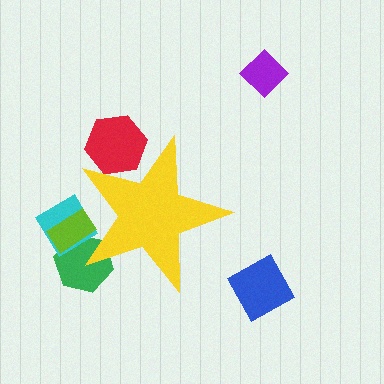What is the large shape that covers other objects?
A yellow star.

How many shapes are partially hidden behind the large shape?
4 shapes are partially hidden.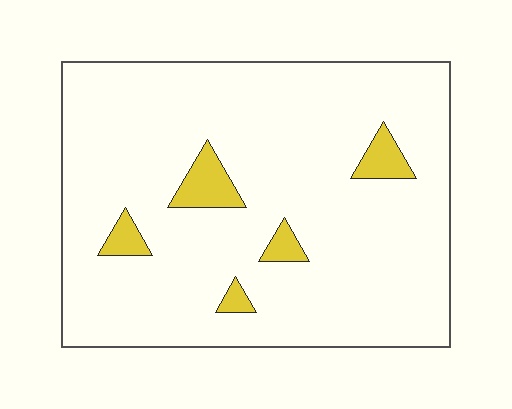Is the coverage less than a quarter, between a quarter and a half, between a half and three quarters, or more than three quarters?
Less than a quarter.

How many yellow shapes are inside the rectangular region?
5.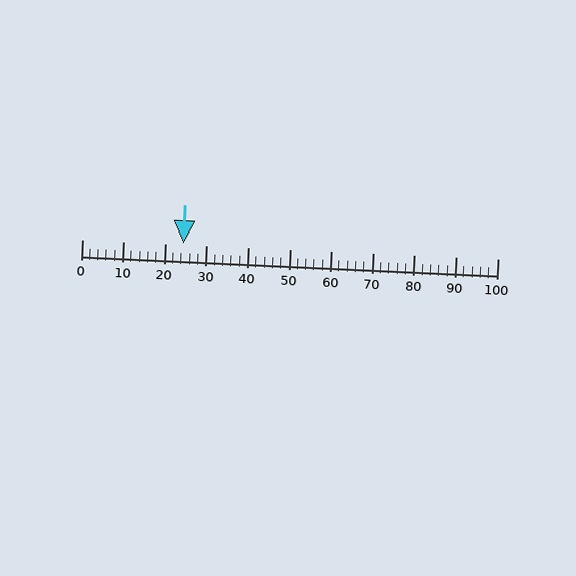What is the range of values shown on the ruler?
The ruler shows values from 0 to 100.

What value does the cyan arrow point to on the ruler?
The cyan arrow points to approximately 24.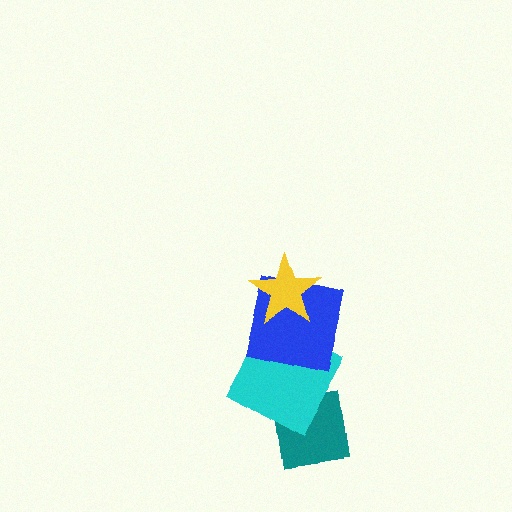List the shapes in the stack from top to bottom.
From top to bottom: the yellow star, the blue square, the cyan square, the teal square.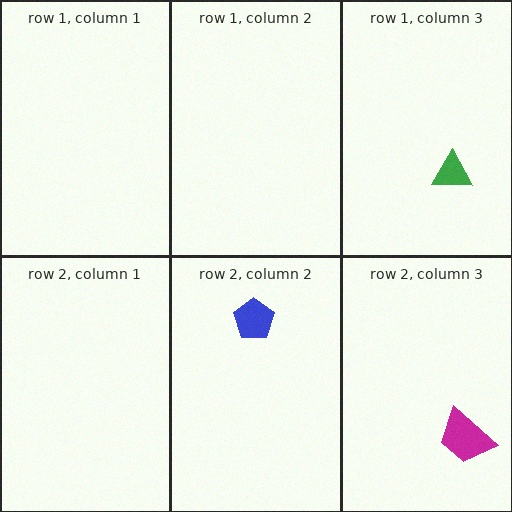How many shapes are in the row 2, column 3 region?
1.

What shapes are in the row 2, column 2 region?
The blue pentagon.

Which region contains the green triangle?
The row 1, column 3 region.